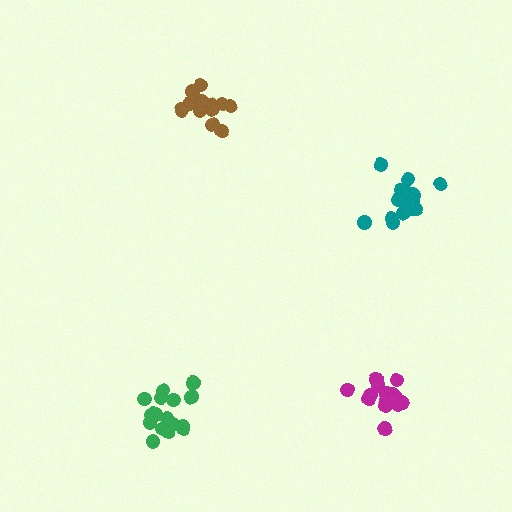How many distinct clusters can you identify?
There are 4 distinct clusters.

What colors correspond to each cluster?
The clusters are colored: teal, brown, magenta, green.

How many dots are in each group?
Group 1: 20 dots, Group 2: 14 dots, Group 3: 15 dots, Group 4: 17 dots (66 total).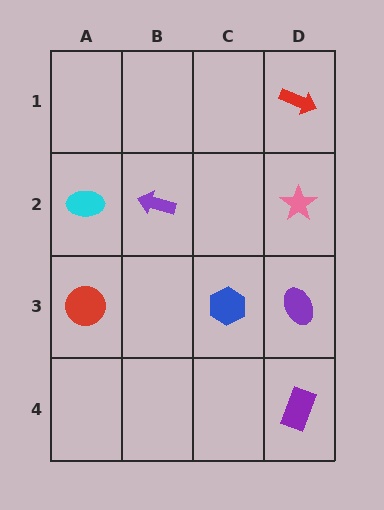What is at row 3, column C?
A blue hexagon.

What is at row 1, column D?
A red arrow.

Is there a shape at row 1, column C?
No, that cell is empty.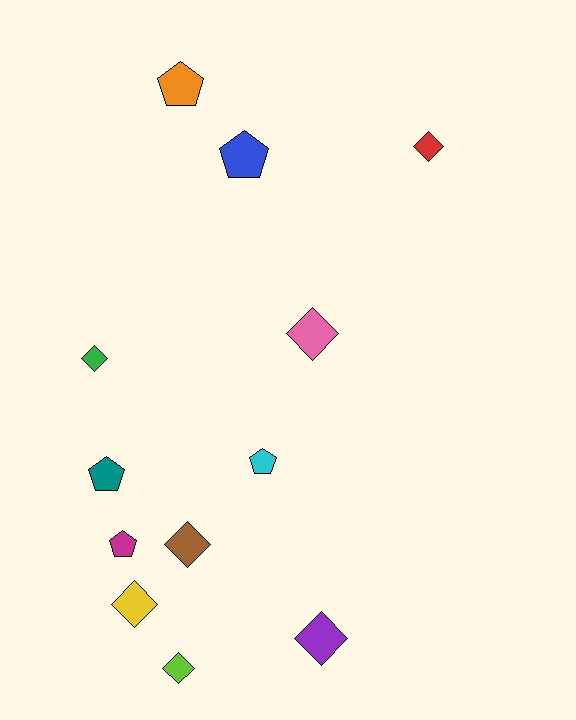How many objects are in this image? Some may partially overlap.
There are 12 objects.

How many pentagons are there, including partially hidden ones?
There are 5 pentagons.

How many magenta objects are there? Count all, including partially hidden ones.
There is 1 magenta object.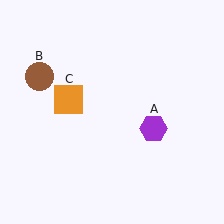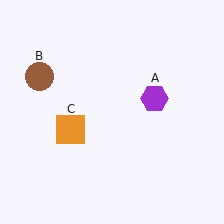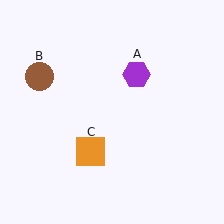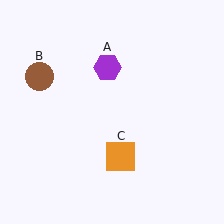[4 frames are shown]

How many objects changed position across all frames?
2 objects changed position: purple hexagon (object A), orange square (object C).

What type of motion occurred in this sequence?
The purple hexagon (object A), orange square (object C) rotated counterclockwise around the center of the scene.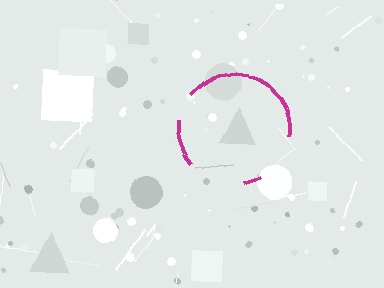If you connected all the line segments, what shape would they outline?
They would outline a circle.